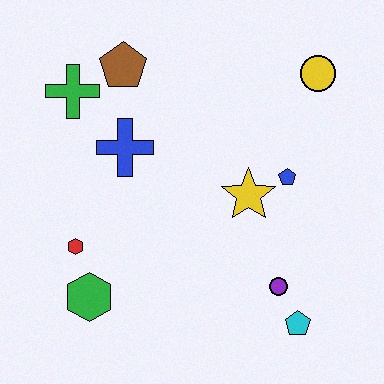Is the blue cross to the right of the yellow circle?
No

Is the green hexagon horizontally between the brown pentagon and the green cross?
Yes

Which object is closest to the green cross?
The brown pentagon is closest to the green cross.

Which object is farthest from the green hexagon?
The yellow circle is farthest from the green hexagon.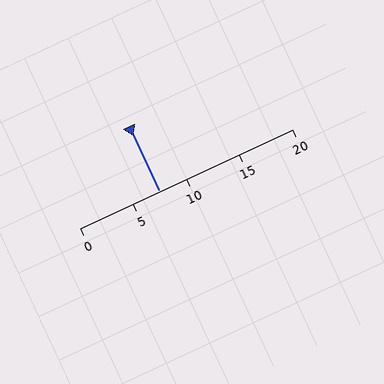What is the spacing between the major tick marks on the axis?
The major ticks are spaced 5 apart.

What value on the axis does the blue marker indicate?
The marker indicates approximately 7.5.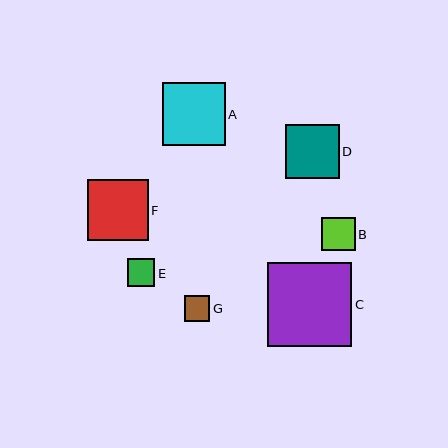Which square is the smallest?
Square G is the smallest with a size of approximately 25 pixels.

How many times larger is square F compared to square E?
Square F is approximately 2.2 times the size of square E.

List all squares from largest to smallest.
From largest to smallest: C, A, F, D, B, E, G.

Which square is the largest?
Square C is the largest with a size of approximately 84 pixels.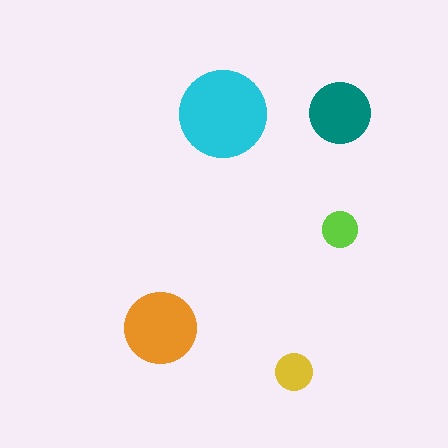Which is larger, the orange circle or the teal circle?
The orange one.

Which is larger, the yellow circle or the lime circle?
The yellow one.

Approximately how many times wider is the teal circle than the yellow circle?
About 1.5 times wider.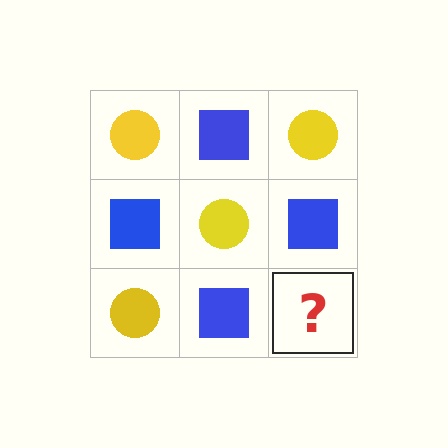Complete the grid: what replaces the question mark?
The question mark should be replaced with a yellow circle.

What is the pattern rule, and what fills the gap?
The rule is that it alternates yellow circle and blue square in a checkerboard pattern. The gap should be filled with a yellow circle.